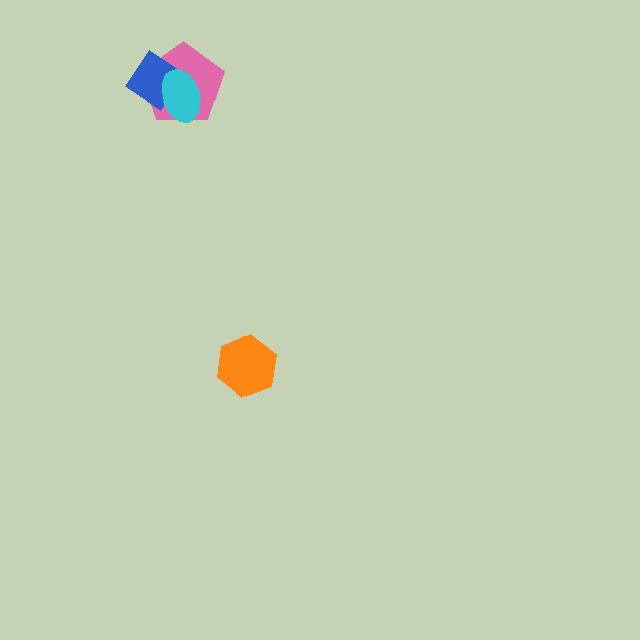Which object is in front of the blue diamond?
The cyan ellipse is in front of the blue diamond.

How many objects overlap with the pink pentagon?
2 objects overlap with the pink pentagon.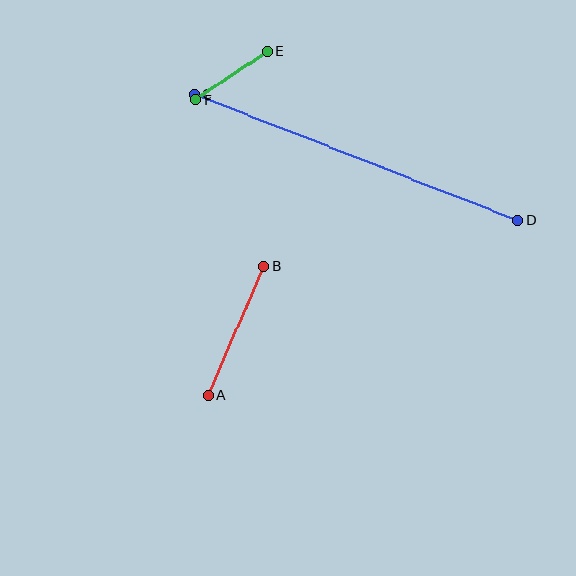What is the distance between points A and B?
The distance is approximately 141 pixels.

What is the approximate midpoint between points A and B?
The midpoint is at approximately (236, 331) pixels.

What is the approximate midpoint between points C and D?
The midpoint is at approximately (356, 157) pixels.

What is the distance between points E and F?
The distance is approximately 86 pixels.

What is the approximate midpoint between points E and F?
The midpoint is at approximately (232, 75) pixels.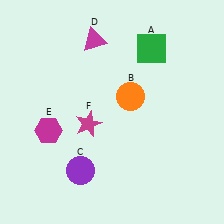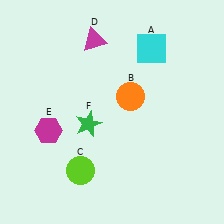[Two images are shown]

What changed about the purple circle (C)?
In Image 1, C is purple. In Image 2, it changed to lime.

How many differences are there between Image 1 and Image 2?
There are 3 differences between the two images.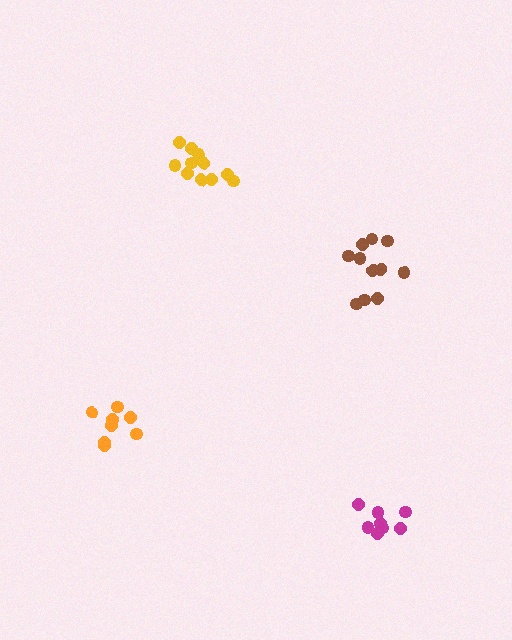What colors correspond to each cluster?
The clusters are colored: yellow, orange, magenta, brown.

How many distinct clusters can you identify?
There are 4 distinct clusters.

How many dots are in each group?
Group 1: 11 dots, Group 2: 8 dots, Group 3: 8 dots, Group 4: 11 dots (38 total).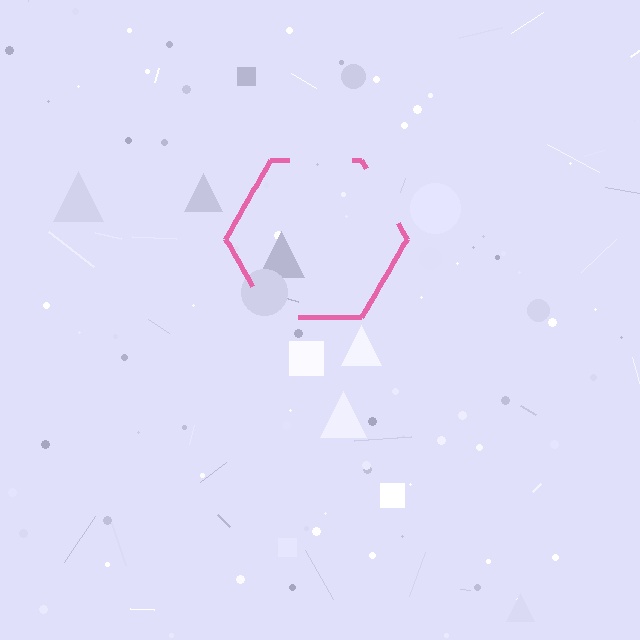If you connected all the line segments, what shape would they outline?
They would outline a hexagon.